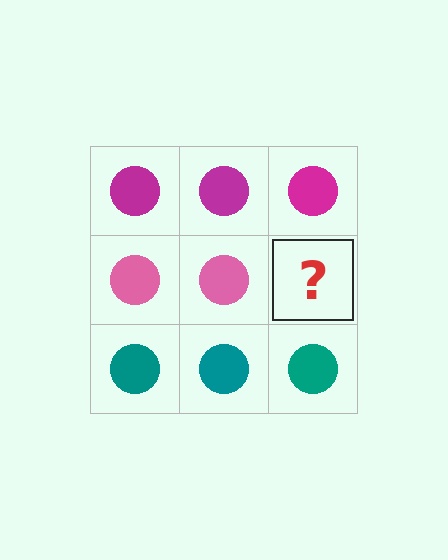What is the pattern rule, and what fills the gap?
The rule is that each row has a consistent color. The gap should be filled with a pink circle.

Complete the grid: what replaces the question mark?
The question mark should be replaced with a pink circle.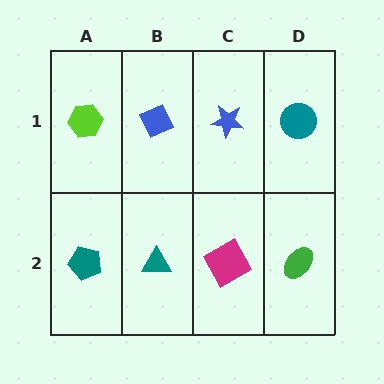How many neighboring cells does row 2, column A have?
2.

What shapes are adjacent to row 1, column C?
A magenta square (row 2, column C), a blue diamond (row 1, column B), a teal circle (row 1, column D).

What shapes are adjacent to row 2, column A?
A lime hexagon (row 1, column A), a teal triangle (row 2, column B).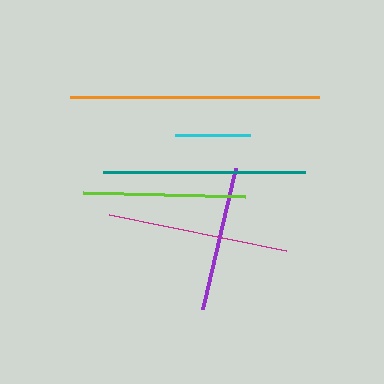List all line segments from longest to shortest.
From longest to shortest: orange, teal, magenta, lime, purple, cyan.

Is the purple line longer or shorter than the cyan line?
The purple line is longer than the cyan line.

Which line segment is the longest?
The orange line is the longest at approximately 249 pixels.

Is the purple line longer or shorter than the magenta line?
The magenta line is longer than the purple line.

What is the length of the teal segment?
The teal segment is approximately 202 pixels long.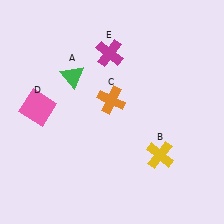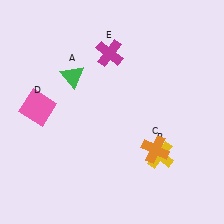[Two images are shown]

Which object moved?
The orange cross (C) moved down.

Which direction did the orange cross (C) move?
The orange cross (C) moved down.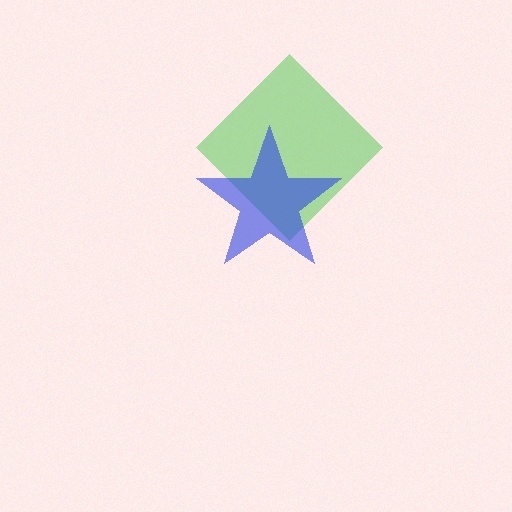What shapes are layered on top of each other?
The layered shapes are: a green diamond, a blue star.